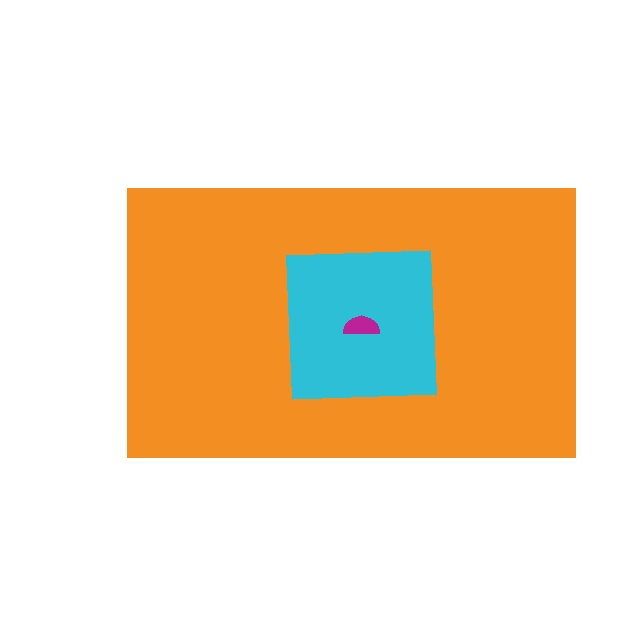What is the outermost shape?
The orange rectangle.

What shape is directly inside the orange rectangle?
The cyan square.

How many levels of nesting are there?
3.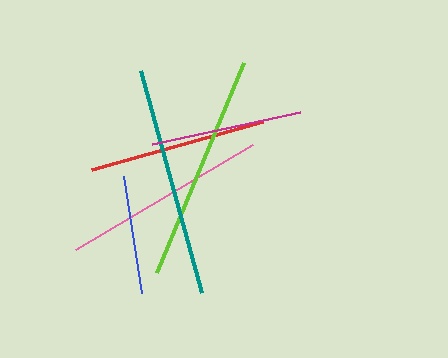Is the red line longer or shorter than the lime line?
The lime line is longer than the red line.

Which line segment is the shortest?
The blue line is the shortest at approximately 119 pixels.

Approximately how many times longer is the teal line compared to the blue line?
The teal line is approximately 1.9 times the length of the blue line.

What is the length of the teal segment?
The teal segment is approximately 230 pixels long.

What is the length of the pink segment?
The pink segment is approximately 206 pixels long.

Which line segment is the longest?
The teal line is the longest at approximately 230 pixels.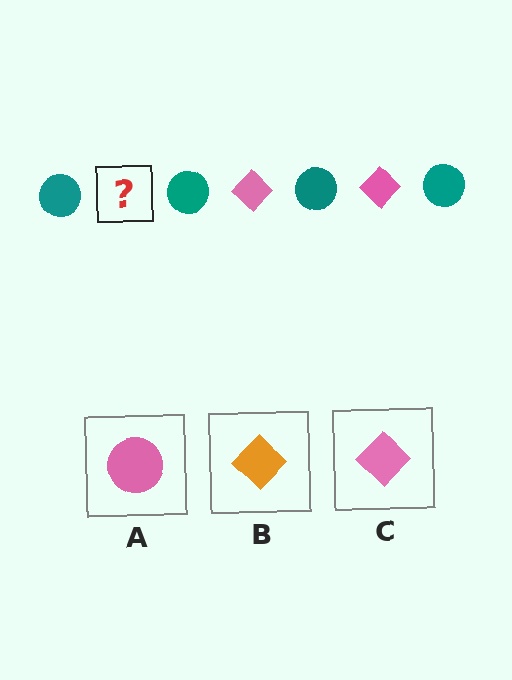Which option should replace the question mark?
Option C.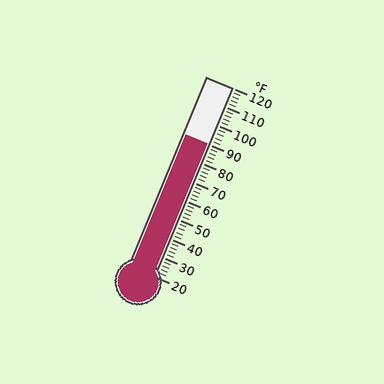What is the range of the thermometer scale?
The thermometer scale ranges from 20°F to 120°F.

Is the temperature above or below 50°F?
The temperature is above 50°F.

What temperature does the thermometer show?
The thermometer shows approximately 90°F.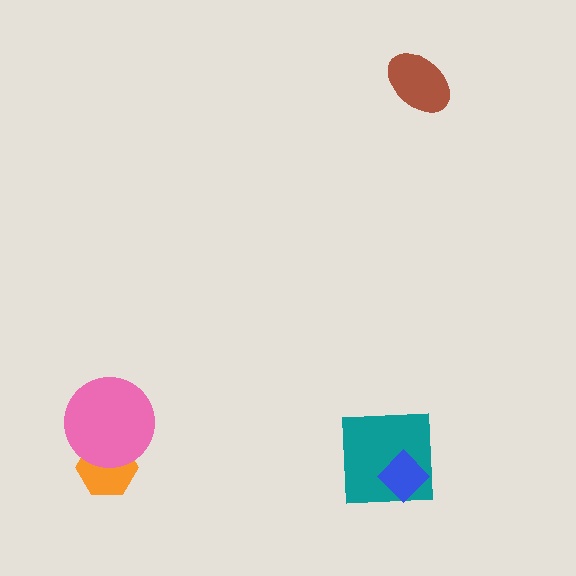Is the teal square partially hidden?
Yes, it is partially covered by another shape.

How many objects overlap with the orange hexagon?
1 object overlaps with the orange hexagon.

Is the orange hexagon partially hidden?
Yes, it is partially covered by another shape.